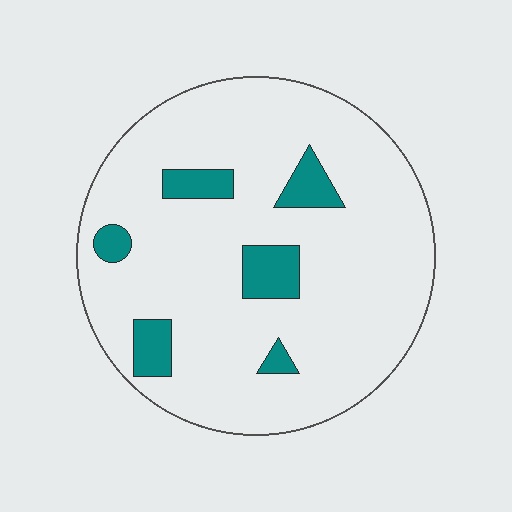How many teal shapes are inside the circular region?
6.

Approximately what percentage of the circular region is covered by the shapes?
Approximately 10%.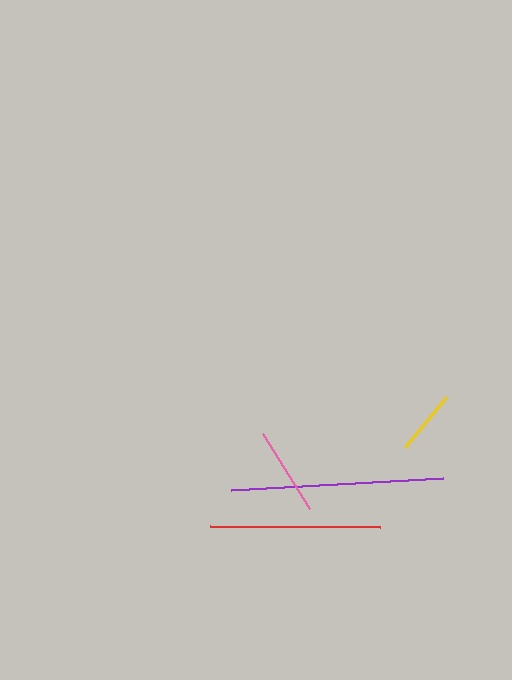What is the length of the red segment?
The red segment is approximately 170 pixels long.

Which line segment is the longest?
The purple line is the longest at approximately 212 pixels.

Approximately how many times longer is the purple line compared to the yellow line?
The purple line is approximately 3.3 times the length of the yellow line.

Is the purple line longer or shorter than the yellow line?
The purple line is longer than the yellow line.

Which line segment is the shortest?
The yellow line is the shortest at approximately 65 pixels.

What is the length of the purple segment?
The purple segment is approximately 212 pixels long.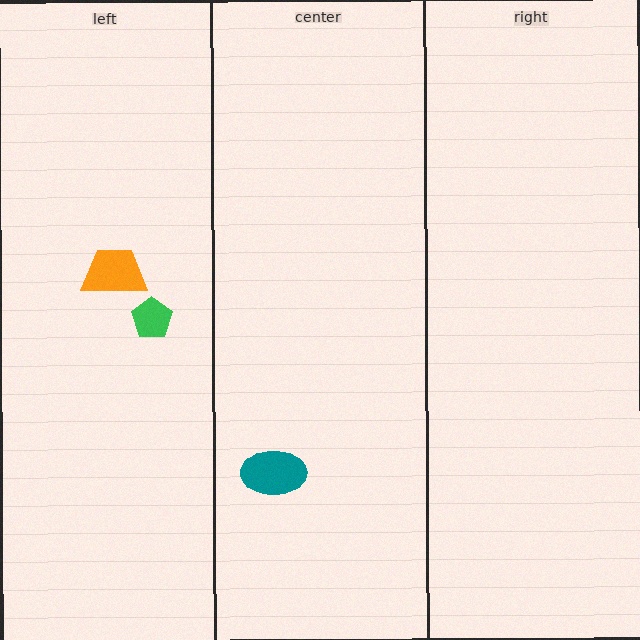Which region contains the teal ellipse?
The center region.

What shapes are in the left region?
The green pentagon, the orange trapezoid.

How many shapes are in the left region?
2.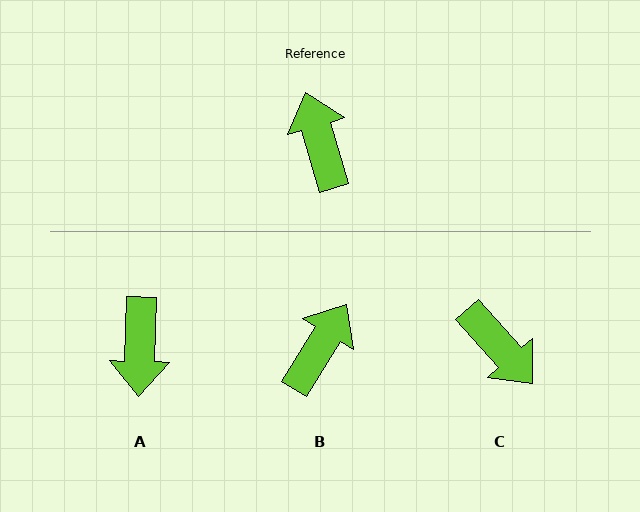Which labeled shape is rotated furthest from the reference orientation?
A, about 162 degrees away.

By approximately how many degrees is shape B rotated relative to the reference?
Approximately 48 degrees clockwise.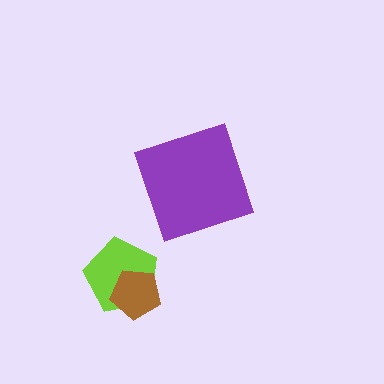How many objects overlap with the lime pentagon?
1 object overlaps with the lime pentagon.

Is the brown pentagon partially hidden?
No, no other shape covers it.